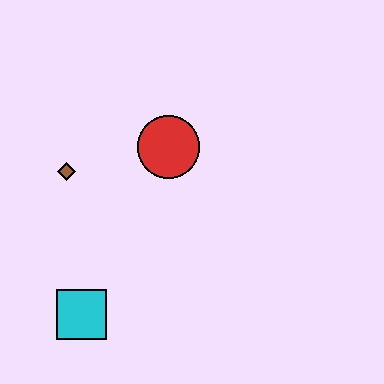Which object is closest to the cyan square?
The brown diamond is closest to the cyan square.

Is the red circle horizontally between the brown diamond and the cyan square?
No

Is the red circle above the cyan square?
Yes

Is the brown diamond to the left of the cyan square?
Yes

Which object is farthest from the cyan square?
The red circle is farthest from the cyan square.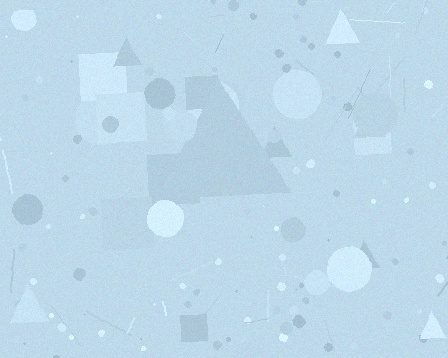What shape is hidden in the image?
A triangle is hidden in the image.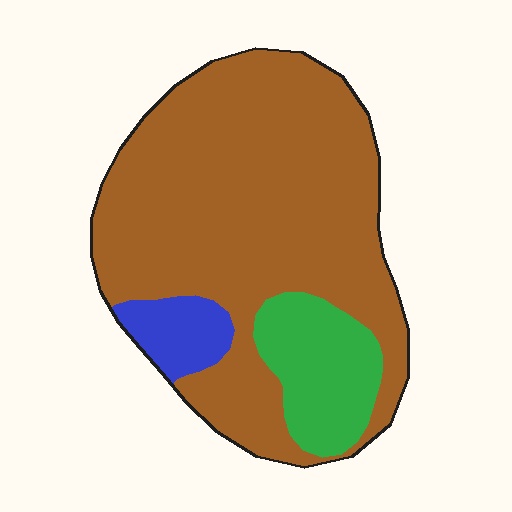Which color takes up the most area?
Brown, at roughly 75%.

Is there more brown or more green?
Brown.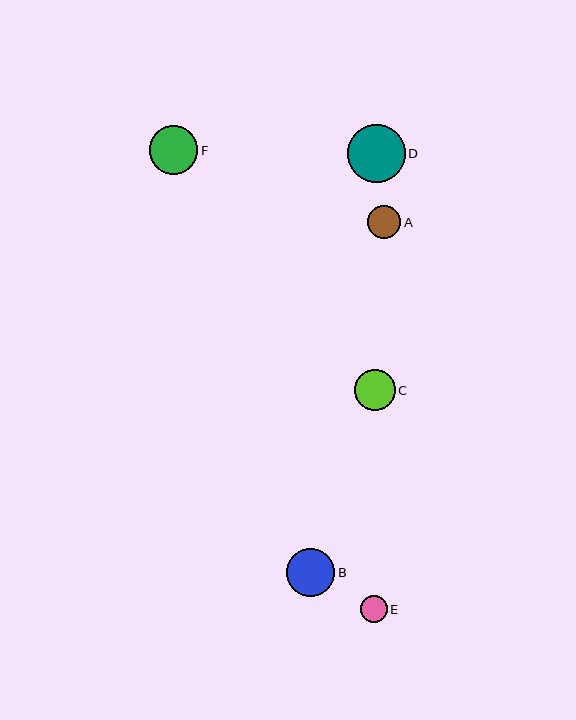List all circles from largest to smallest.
From largest to smallest: D, B, F, C, A, E.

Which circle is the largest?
Circle D is the largest with a size of approximately 58 pixels.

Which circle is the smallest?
Circle E is the smallest with a size of approximately 27 pixels.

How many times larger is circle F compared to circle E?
Circle F is approximately 1.8 times the size of circle E.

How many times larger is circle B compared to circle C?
Circle B is approximately 1.2 times the size of circle C.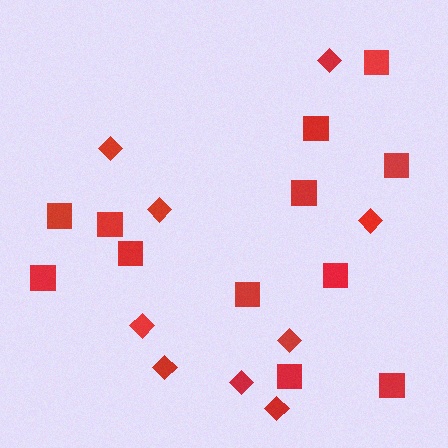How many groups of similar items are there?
There are 2 groups: one group of diamonds (9) and one group of squares (12).